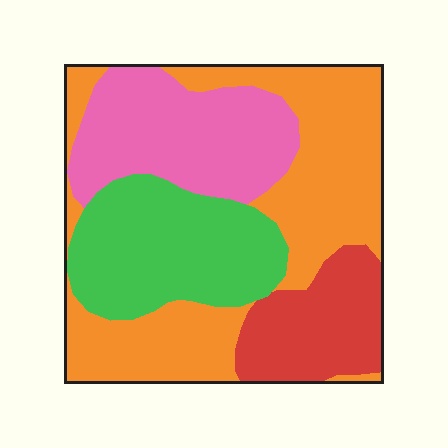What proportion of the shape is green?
Green covers about 25% of the shape.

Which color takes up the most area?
Orange, at roughly 40%.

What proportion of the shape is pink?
Pink takes up about one quarter (1/4) of the shape.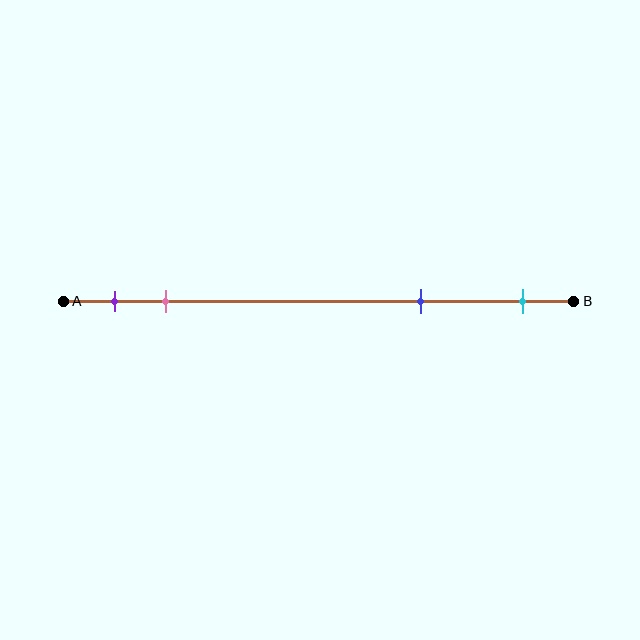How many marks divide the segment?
There are 4 marks dividing the segment.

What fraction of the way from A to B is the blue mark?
The blue mark is approximately 70% (0.7) of the way from A to B.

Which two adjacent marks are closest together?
The purple and pink marks are the closest adjacent pair.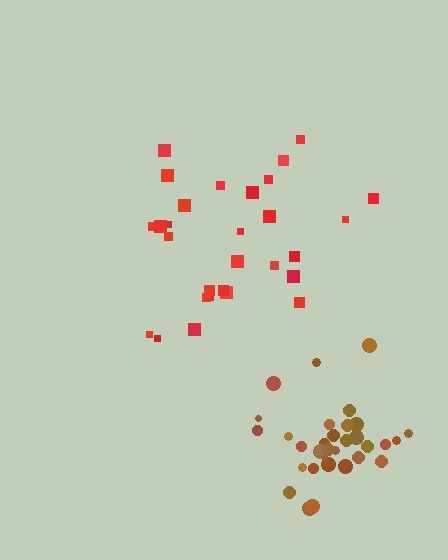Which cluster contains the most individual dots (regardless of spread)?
Brown (32).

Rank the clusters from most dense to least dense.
brown, red.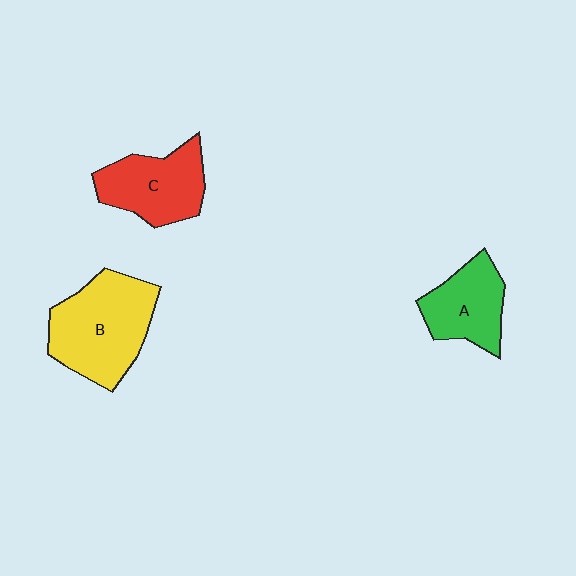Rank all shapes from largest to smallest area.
From largest to smallest: B (yellow), C (red), A (green).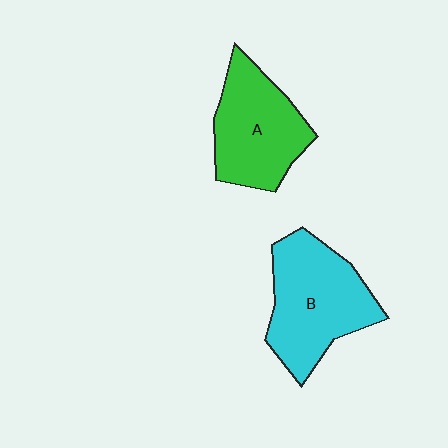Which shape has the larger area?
Shape B (cyan).